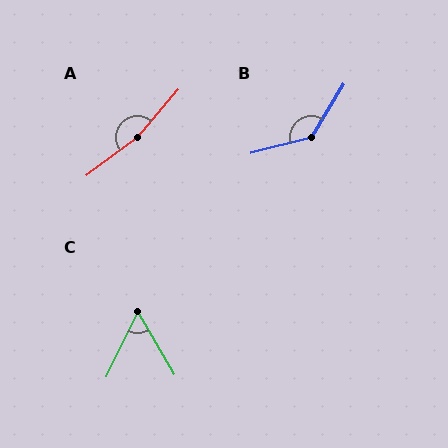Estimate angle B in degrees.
Approximately 136 degrees.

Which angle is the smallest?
C, at approximately 56 degrees.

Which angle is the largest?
A, at approximately 167 degrees.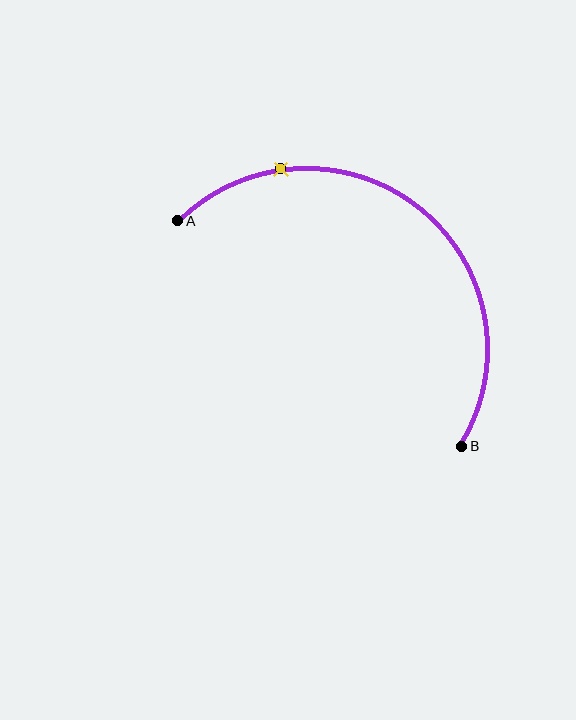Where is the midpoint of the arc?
The arc midpoint is the point on the curve farthest from the straight line joining A and B. It sits above and to the right of that line.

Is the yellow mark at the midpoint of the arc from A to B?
No. The yellow mark lies on the arc but is closer to endpoint A. The arc midpoint would be at the point on the curve equidistant along the arc from both A and B.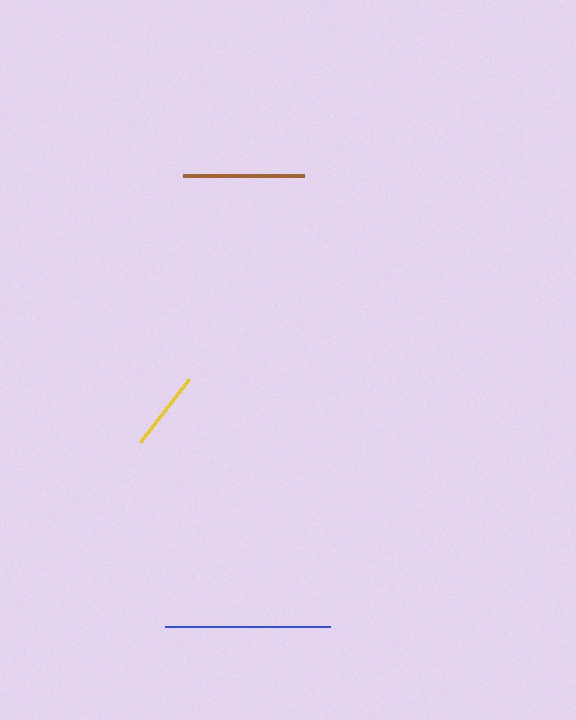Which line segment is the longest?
The blue line is the longest at approximately 165 pixels.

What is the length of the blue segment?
The blue segment is approximately 165 pixels long.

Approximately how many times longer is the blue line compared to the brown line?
The blue line is approximately 1.4 times the length of the brown line.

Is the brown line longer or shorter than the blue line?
The blue line is longer than the brown line.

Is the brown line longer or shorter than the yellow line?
The brown line is longer than the yellow line.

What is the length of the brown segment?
The brown segment is approximately 121 pixels long.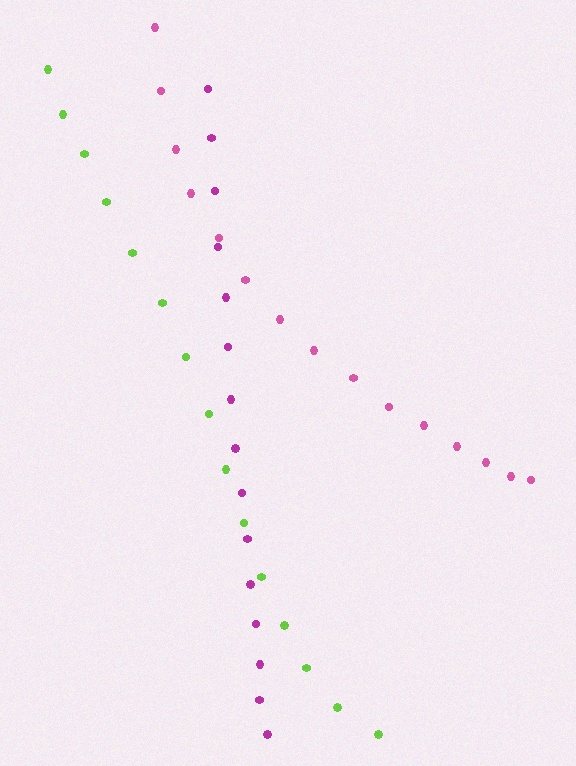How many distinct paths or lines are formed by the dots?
There are 3 distinct paths.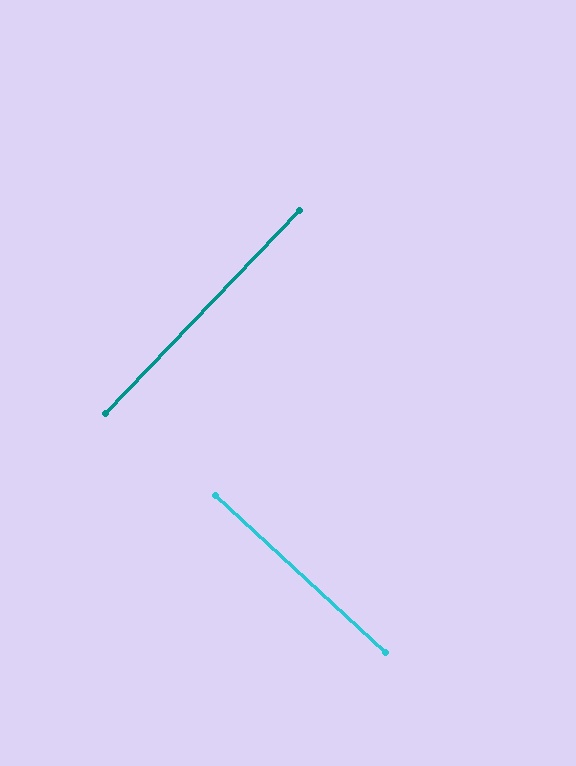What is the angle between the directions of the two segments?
Approximately 89 degrees.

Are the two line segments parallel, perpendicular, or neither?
Perpendicular — they meet at approximately 89°.